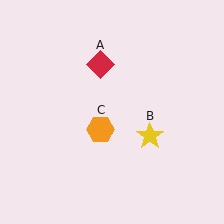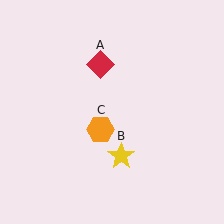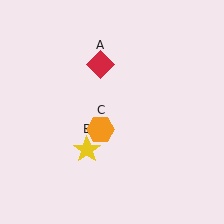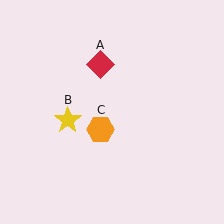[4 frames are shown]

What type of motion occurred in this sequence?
The yellow star (object B) rotated clockwise around the center of the scene.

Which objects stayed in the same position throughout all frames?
Red diamond (object A) and orange hexagon (object C) remained stationary.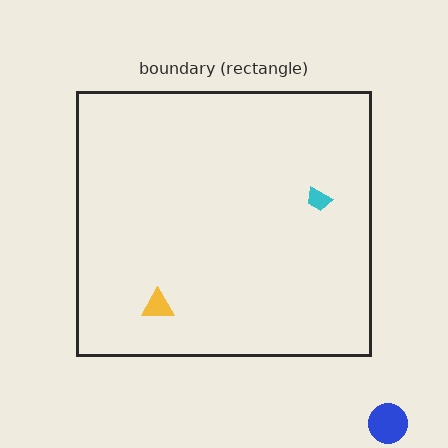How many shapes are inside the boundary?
2 inside, 1 outside.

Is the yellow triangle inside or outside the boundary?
Inside.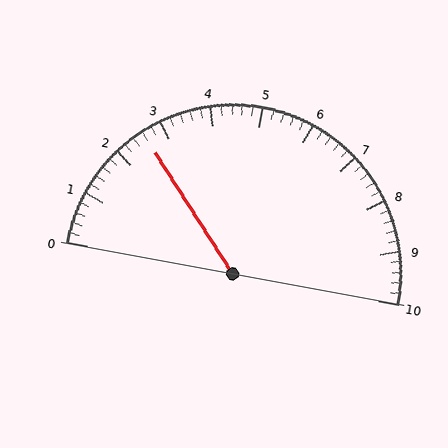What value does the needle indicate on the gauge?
The needle indicates approximately 2.6.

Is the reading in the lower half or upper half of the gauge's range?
The reading is in the lower half of the range (0 to 10).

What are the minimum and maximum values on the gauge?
The gauge ranges from 0 to 10.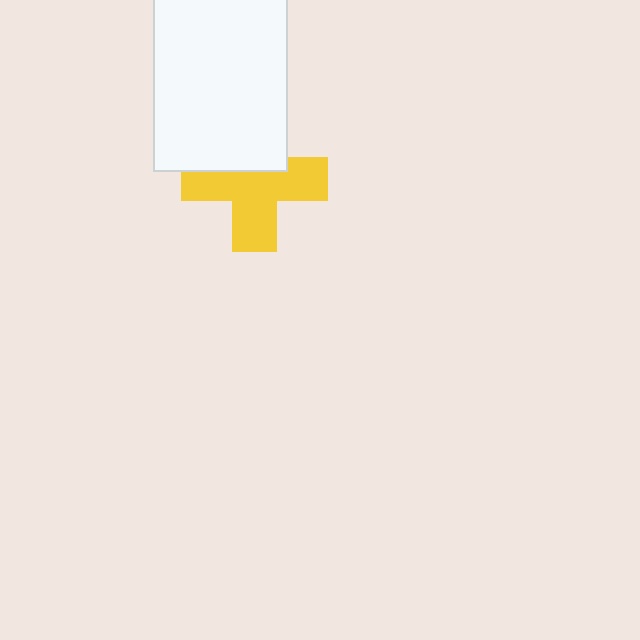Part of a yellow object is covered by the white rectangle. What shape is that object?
It is a cross.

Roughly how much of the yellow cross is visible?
Most of it is visible (roughly 65%).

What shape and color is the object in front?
The object in front is a white rectangle.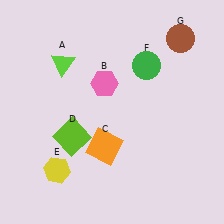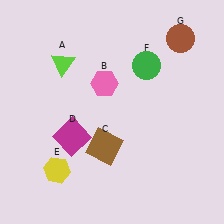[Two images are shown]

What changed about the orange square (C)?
In Image 1, C is orange. In Image 2, it changed to brown.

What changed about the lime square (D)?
In Image 1, D is lime. In Image 2, it changed to magenta.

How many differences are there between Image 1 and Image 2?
There are 2 differences between the two images.